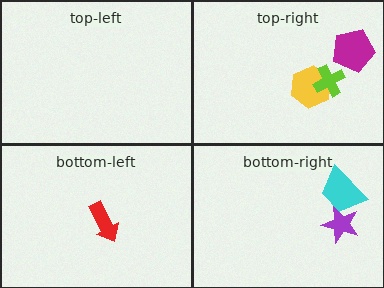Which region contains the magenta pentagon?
The top-right region.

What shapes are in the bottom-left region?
The red arrow.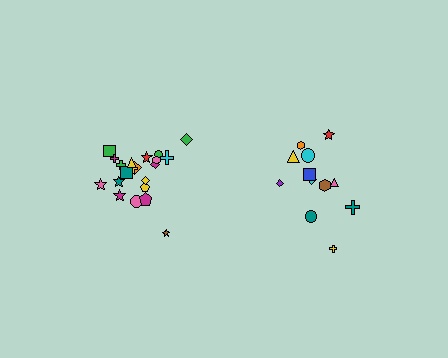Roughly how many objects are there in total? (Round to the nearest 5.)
Roughly 35 objects in total.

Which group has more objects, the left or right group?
The left group.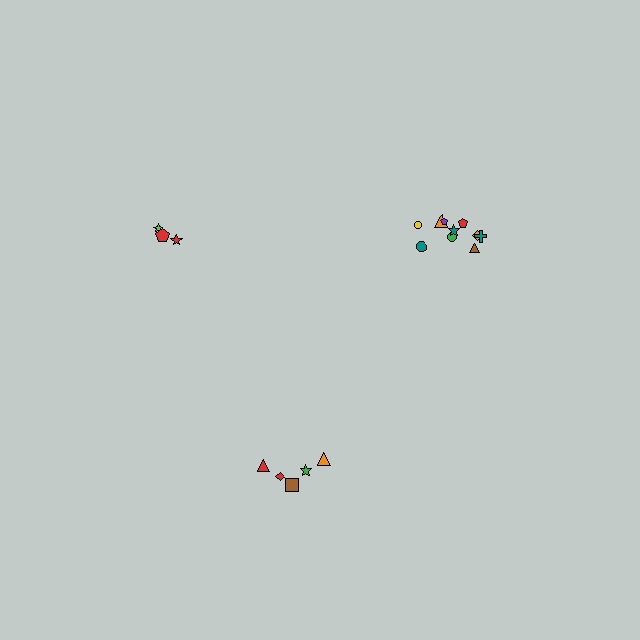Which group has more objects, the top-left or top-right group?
The top-right group.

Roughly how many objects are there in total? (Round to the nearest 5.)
Roughly 20 objects in total.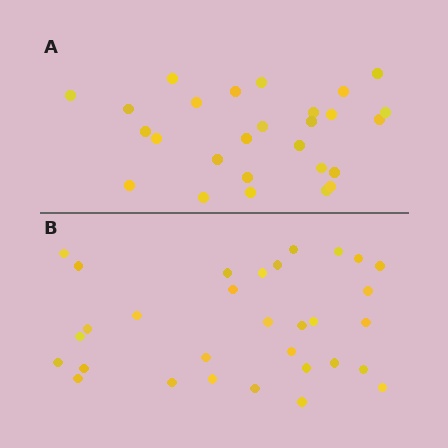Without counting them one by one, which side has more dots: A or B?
Region B (the bottom region) has more dots.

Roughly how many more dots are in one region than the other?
Region B has about 4 more dots than region A.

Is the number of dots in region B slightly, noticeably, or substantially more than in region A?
Region B has only slightly more — the two regions are fairly close. The ratio is roughly 1.1 to 1.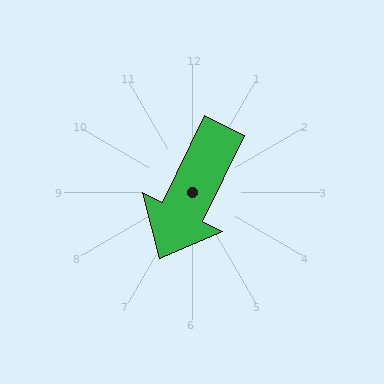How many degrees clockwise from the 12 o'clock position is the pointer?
Approximately 206 degrees.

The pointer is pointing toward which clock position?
Roughly 7 o'clock.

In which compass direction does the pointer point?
Southwest.